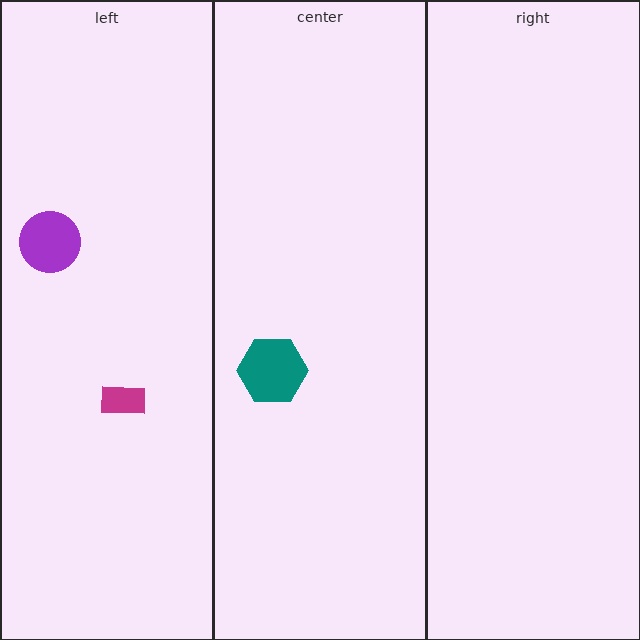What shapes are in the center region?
The teal hexagon.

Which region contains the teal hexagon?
The center region.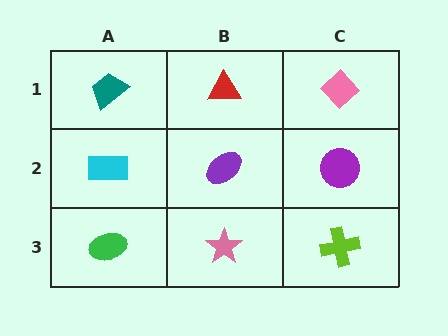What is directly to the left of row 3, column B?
A green ellipse.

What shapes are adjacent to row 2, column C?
A pink diamond (row 1, column C), a lime cross (row 3, column C), a purple ellipse (row 2, column B).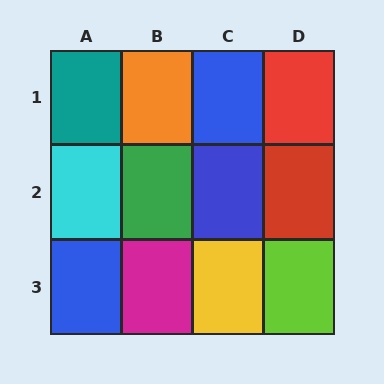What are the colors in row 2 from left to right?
Cyan, green, blue, red.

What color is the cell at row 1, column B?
Orange.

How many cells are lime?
1 cell is lime.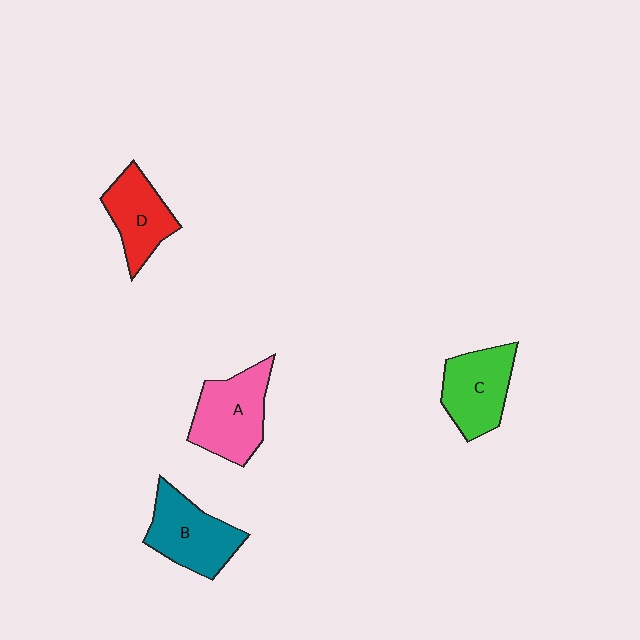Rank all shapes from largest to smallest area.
From largest to smallest: A (pink), B (teal), C (green), D (red).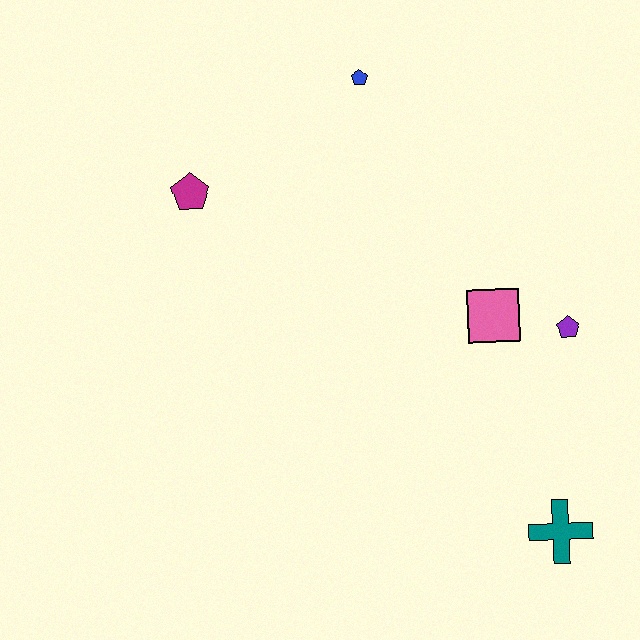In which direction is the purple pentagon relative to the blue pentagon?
The purple pentagon is below the blue pentagon.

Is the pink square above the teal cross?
Yes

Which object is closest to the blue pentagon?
The magenta pentagon is closest to the blue pentagon.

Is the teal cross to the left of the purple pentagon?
Yes